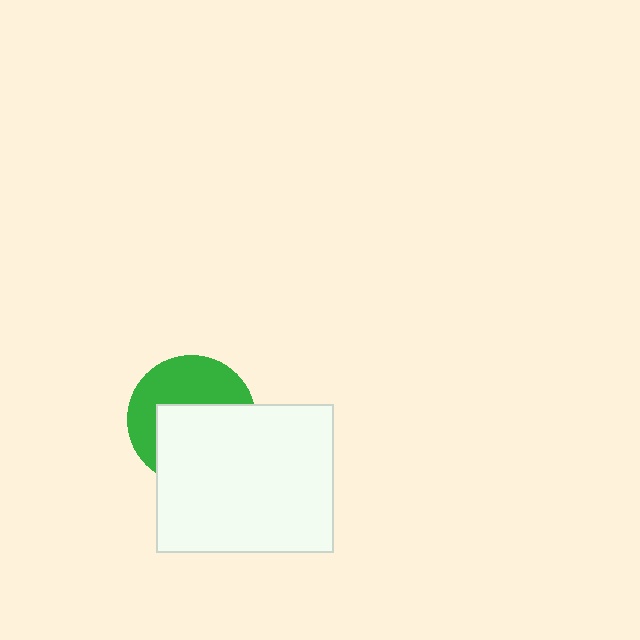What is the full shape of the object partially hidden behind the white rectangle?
The partially hidden object is a green circle.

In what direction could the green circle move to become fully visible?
The green circle could move up. That would shift it out from behind the white rectangle entirely.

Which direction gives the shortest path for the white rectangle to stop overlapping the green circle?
Moving down gives the shortest separation.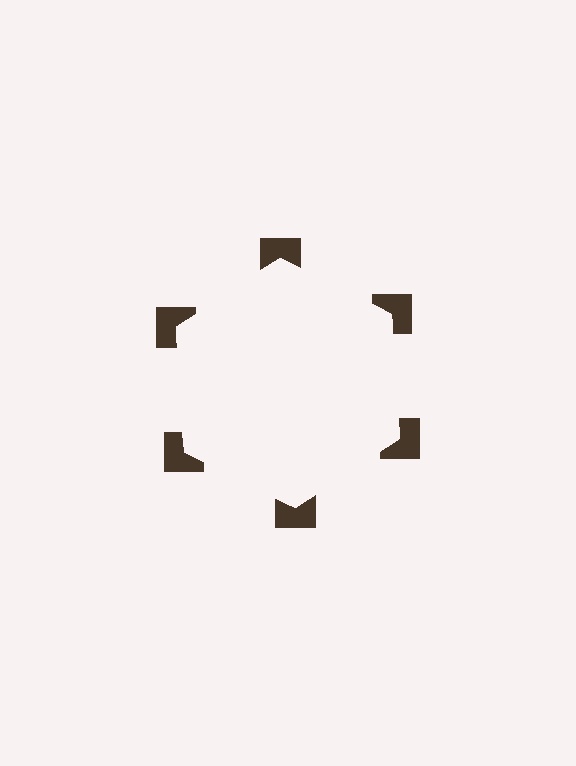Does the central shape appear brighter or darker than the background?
It typically appears slightly brighter than the background, even though no actual brightness change is drawn.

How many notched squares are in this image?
There are 6 — one at each vertex of the illusory hexagon.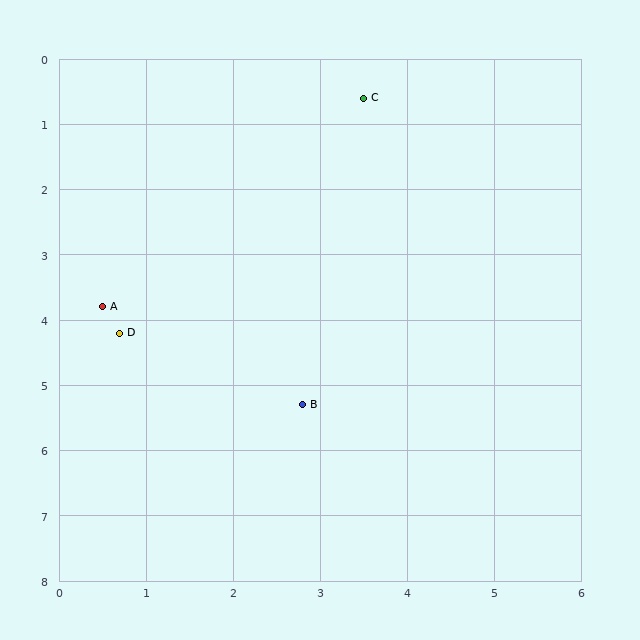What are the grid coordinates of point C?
Point C is at approximately (3.5, 0.6).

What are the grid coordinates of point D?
Point D is at approximately (0.7, 4.2).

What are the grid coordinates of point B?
Point B is at approximately (2.8, 5.3).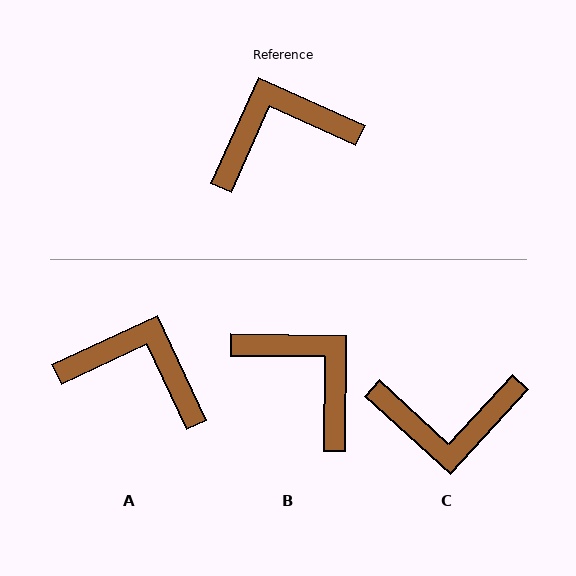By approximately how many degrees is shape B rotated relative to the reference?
Approximately 66 degrees clockwise.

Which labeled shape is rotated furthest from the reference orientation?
C, about 162 degrees away.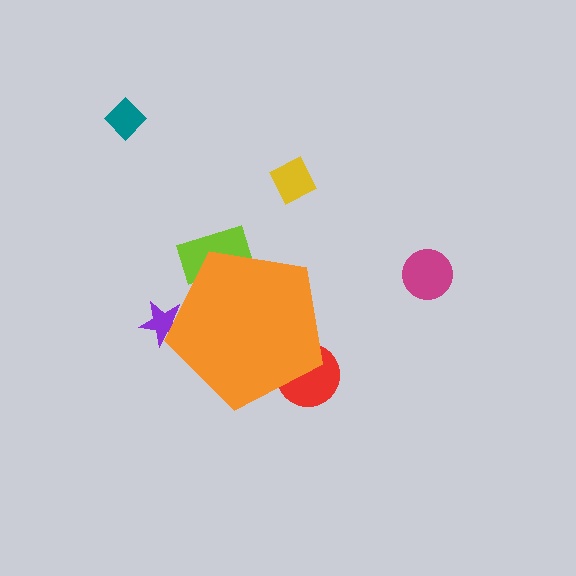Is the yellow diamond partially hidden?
No, the yellow diamond is fully visible.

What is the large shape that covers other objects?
An orange pentagon.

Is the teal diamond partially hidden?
No, the teal diamond is fully visible.